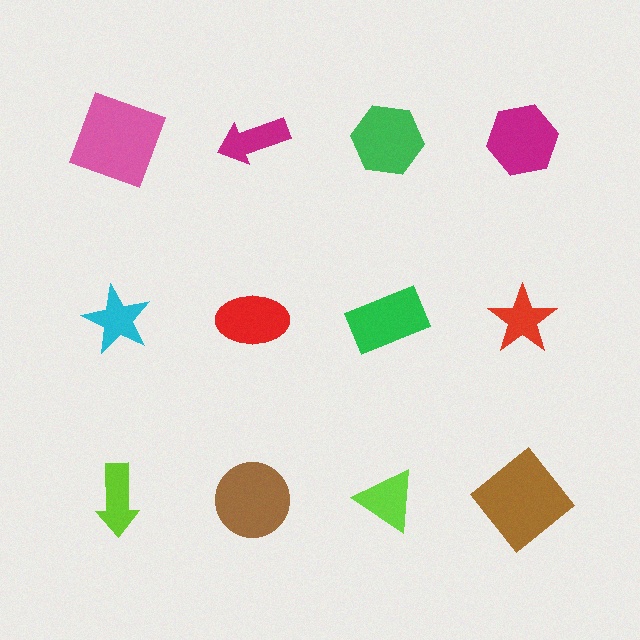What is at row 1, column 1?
A pink square.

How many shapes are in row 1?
4 shapes.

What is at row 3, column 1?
A lime arrow.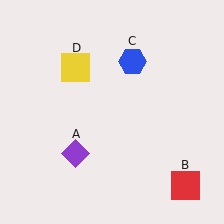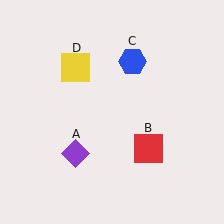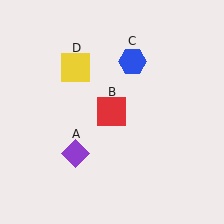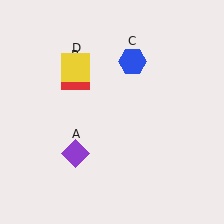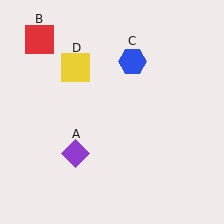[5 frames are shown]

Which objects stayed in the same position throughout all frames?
Purple diamond (object A) and blue hexagon (object C) and yellow square (object D) remained stationary.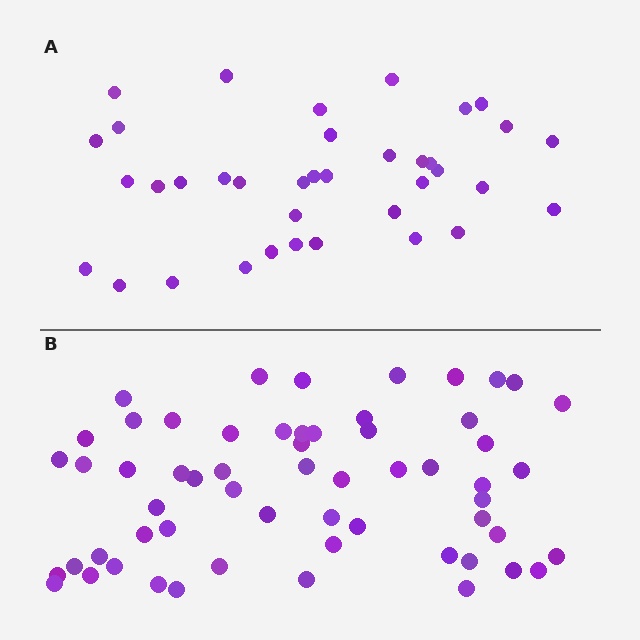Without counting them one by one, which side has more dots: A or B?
Region B (the bottom region) has more dots.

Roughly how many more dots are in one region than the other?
Region B has approximately 20 more dots than region A.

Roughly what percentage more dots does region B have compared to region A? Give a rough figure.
About 60% more.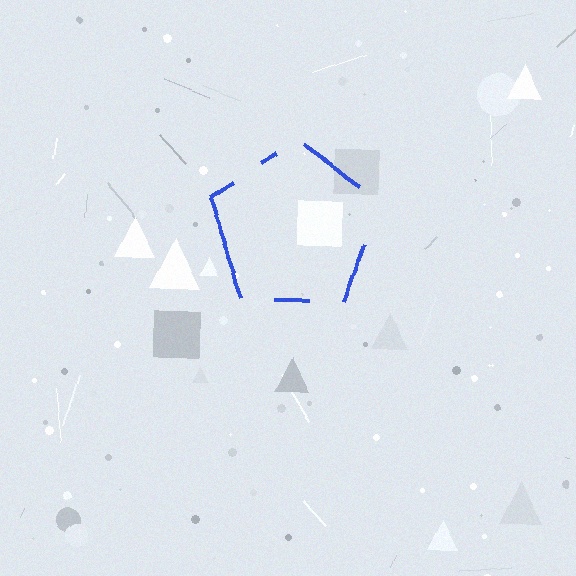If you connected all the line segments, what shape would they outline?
They would outline a pentagon.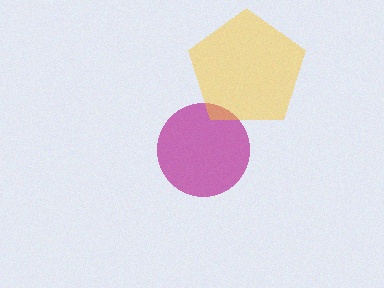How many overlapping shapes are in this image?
There are 2 overlapping shapes in the image.